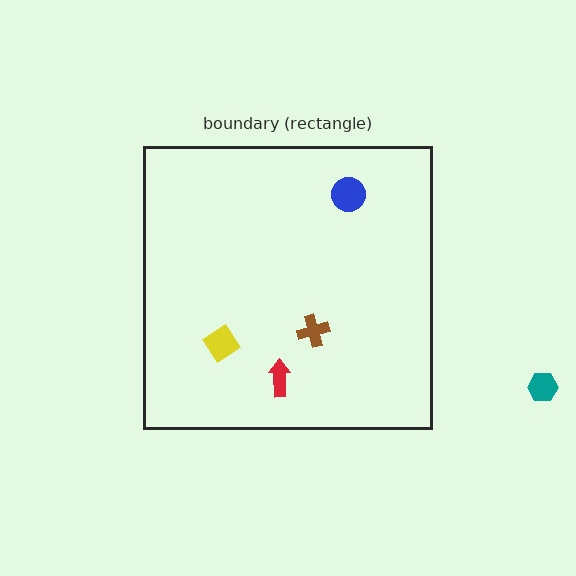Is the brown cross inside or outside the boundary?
Inside.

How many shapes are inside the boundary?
4 inside, 1 outside.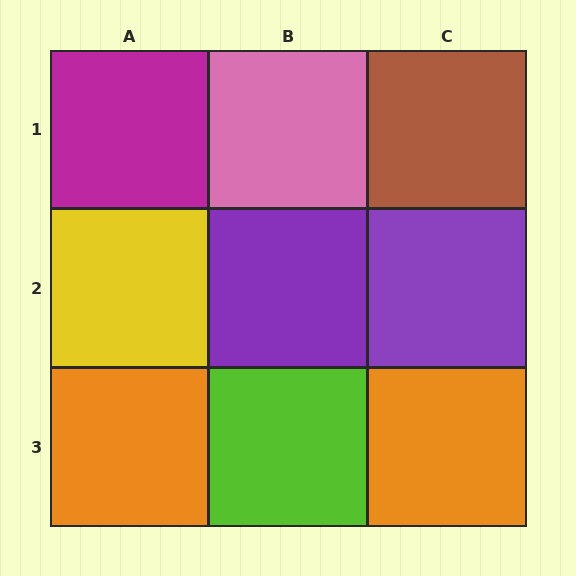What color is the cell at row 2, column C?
Purple.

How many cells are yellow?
1 cell is yellow.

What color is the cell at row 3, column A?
Orange.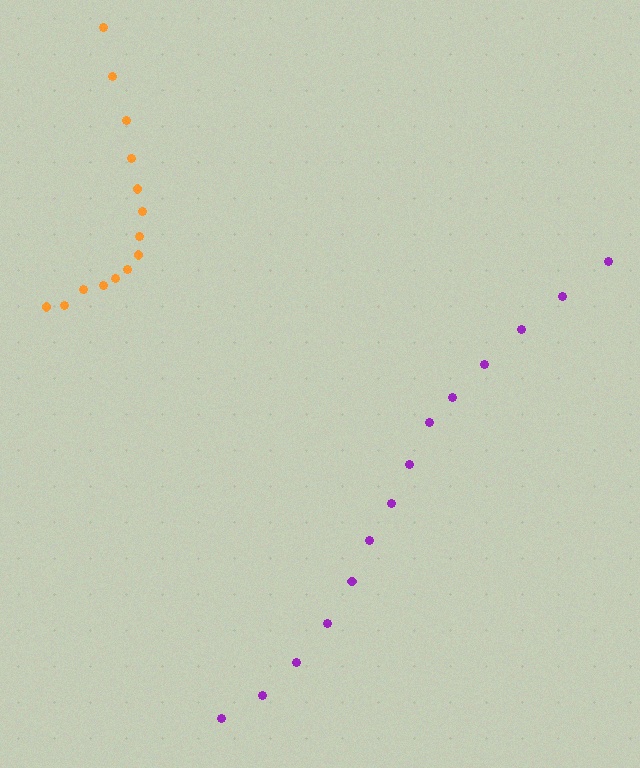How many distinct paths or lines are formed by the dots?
There are 2 distinct paths.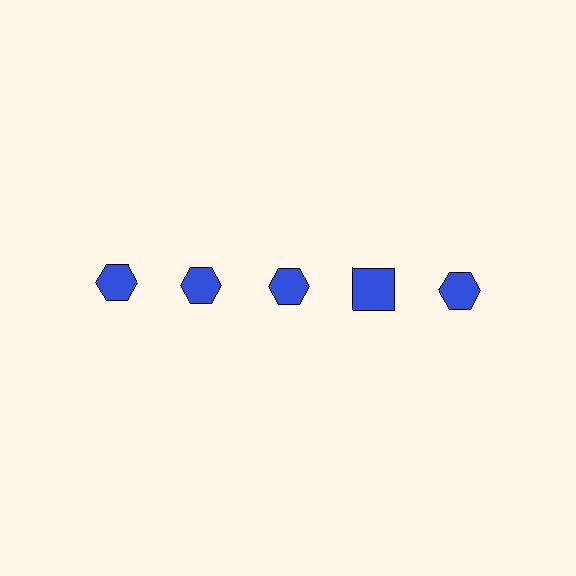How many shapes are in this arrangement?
There are 5 shapes arranged in a grid pattern.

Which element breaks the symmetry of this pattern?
The blue square in the top row, second from right column breaks the symmetry. All other shapes are blue hexagons.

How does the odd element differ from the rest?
It has a different shape: square instead of hexagon.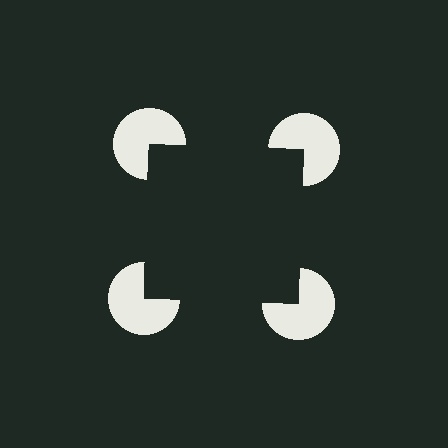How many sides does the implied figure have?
4 sides.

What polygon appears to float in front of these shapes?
An illusory square — its edges are inferred from the aligned wedge cuts in the pac-man discs, not physically drawn.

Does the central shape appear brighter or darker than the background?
It typically appears slightly darker than the background, even though no actual brightness change is drawn.